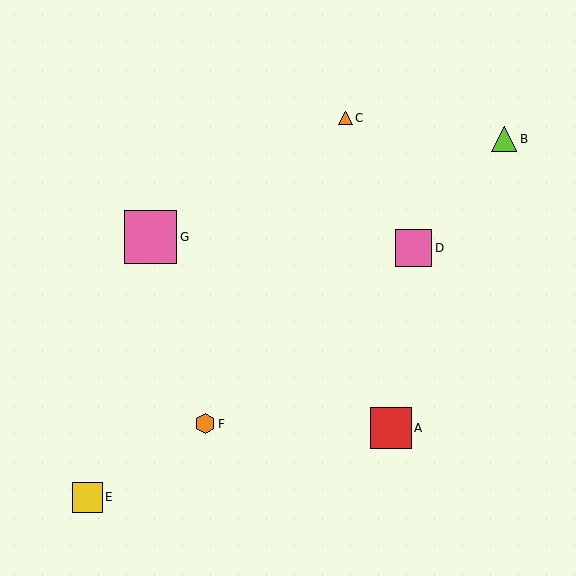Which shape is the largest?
The pink square (labeled G) is the largest.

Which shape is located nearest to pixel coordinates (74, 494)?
The yellow square (labeled E) at (87, 497) is nearest to that location.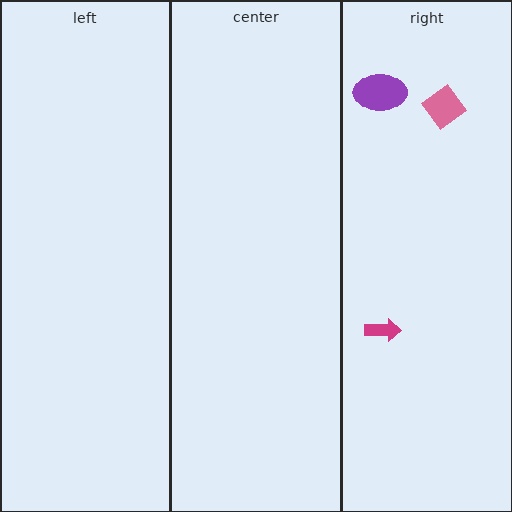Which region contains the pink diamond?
The right region.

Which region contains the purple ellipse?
The right region.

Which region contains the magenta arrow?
The right region.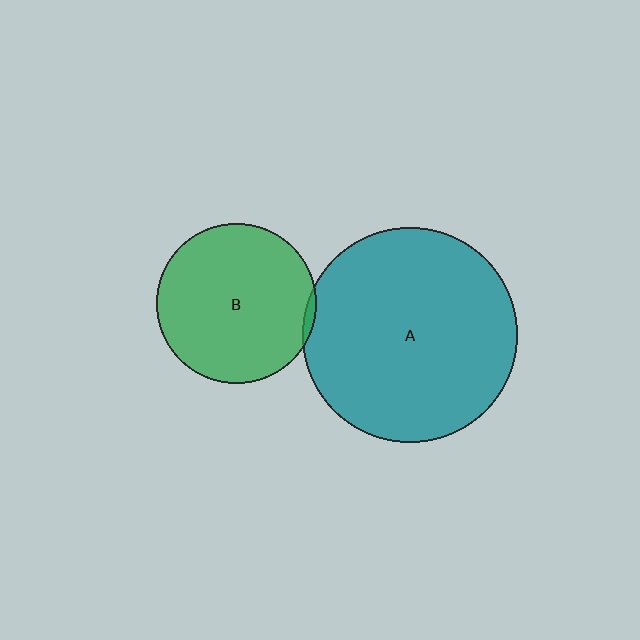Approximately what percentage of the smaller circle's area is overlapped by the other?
Approximately 5%.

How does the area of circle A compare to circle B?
Approximately 1.8 times.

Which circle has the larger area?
Circle A (teal).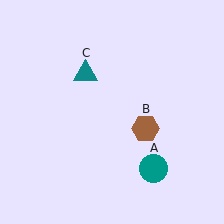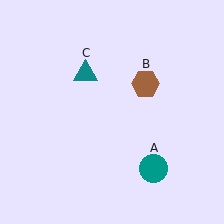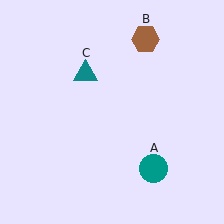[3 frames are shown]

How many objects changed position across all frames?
1 object changed position: brown hexagon (object B).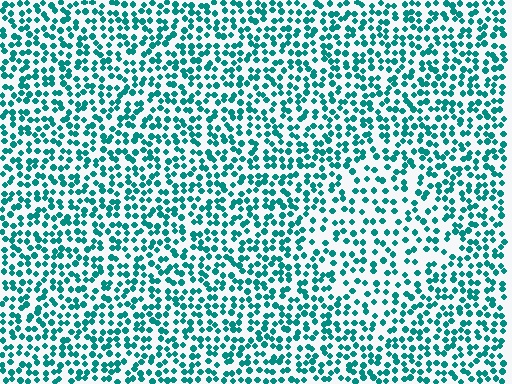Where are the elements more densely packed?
The elements are more densely packed outside the diamond boundary.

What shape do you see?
I see a diamond.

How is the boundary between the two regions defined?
The boundary is defined by a change in element density (approximately 1.6x ratio). All elements are the same color, size, and shape.